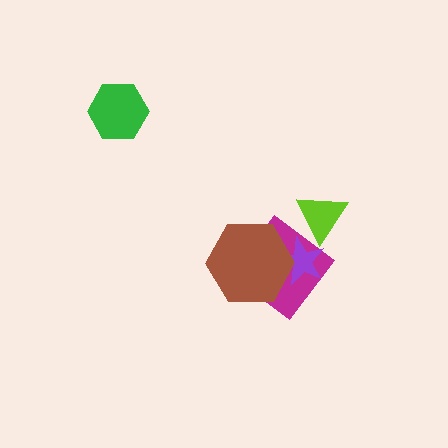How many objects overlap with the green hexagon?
0 objects overlap with the green hexagon.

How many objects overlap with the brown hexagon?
2 objects overlap with the brown hexagon.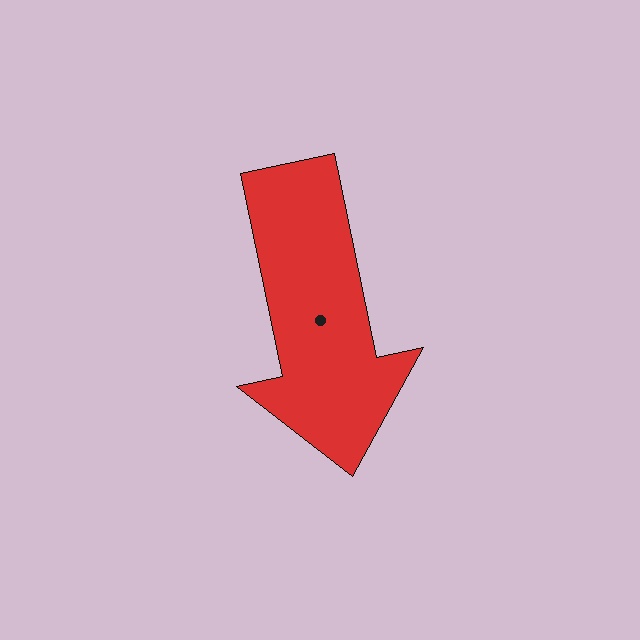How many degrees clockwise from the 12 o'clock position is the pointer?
Approximately 168 degrees.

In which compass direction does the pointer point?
South.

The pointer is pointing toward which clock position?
Roughly 6 o'clock.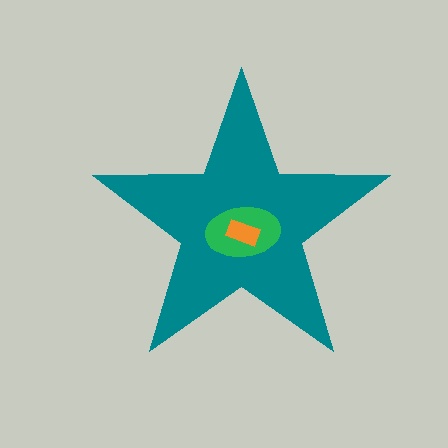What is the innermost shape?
The orange rectangle.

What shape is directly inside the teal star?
The green ellipse.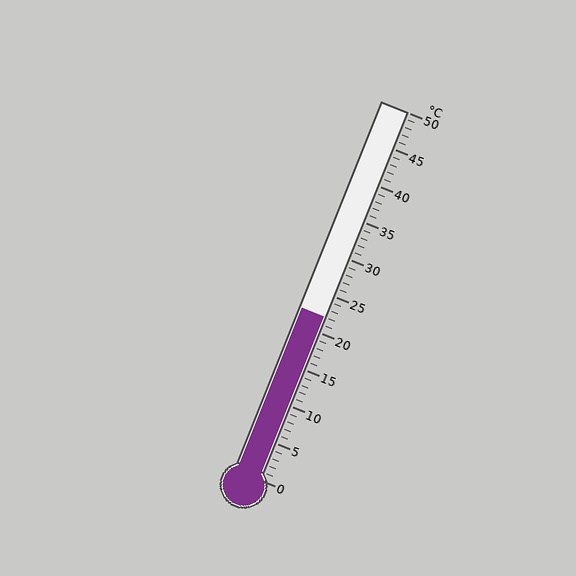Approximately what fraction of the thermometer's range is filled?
The thermometer is filled to approximately 45% of its range.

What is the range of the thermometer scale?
The thermometer scale ranges from 0°C to 50°C.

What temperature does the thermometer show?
The thermometer shows approximately 22°C.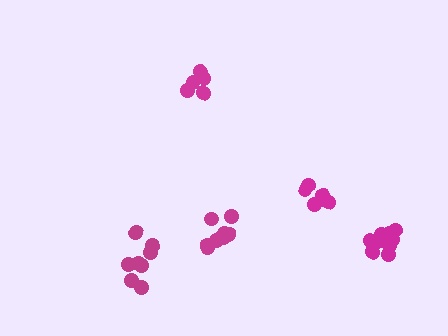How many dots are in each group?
Group 1: 5 dots, Group 2: 8 dots, Group 3: 6 dots, Group 4: 9 dots, Group 5: 8 dots (36 total).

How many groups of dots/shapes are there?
There are 5 groups.